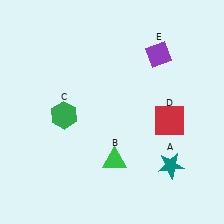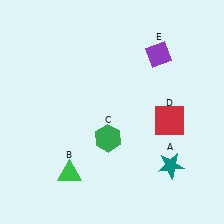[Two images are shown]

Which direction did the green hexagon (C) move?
The green hexagon (C) moved right.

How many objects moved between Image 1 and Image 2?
2 objects moved between the two images.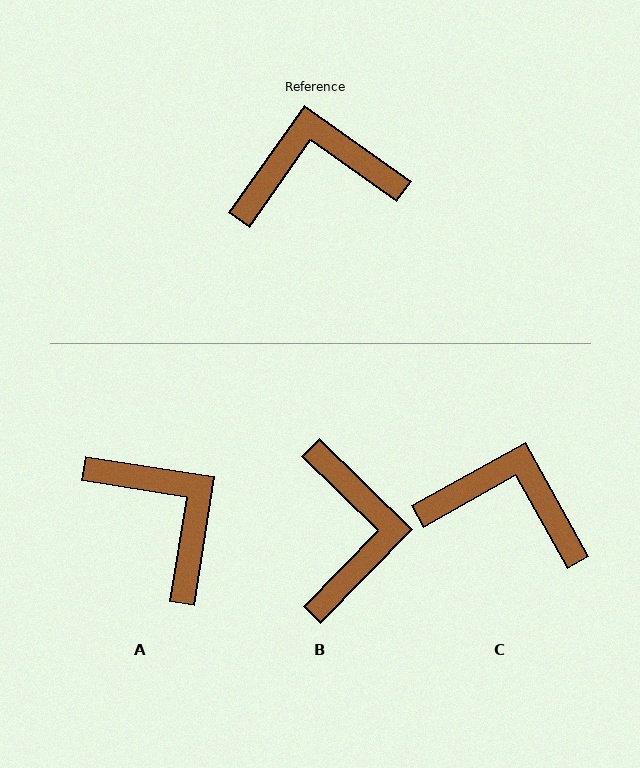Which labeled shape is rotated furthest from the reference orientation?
B, about 99 degrees away.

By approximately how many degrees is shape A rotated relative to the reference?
Approximately 64 degrees clockwise.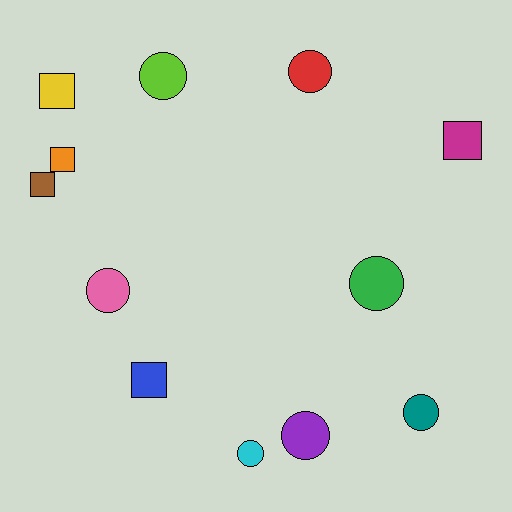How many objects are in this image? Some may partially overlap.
There are 12 objects.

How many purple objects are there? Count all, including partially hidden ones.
There is 1 purple object.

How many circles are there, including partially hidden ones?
There are 7 circles.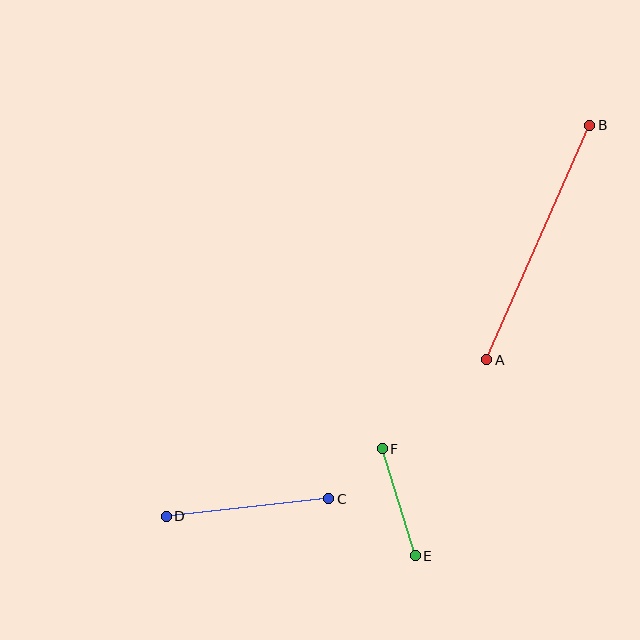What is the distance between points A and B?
The distance is approximately 256 pixels.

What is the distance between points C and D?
The distance is approximately 164 pixels.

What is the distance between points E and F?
The distance is approximately 112 pixels.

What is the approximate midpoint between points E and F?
The midpoint is at approximately (399, 502) pixels.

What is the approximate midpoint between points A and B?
The midpoint is at approximately (538, 243) pixels.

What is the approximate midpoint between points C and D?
The midpoint is at approximately (247, 507) pixels.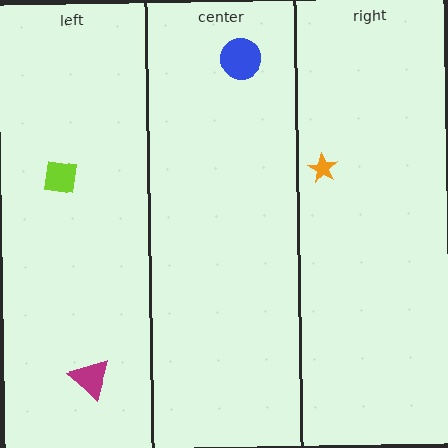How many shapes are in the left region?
2.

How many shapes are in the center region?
1.